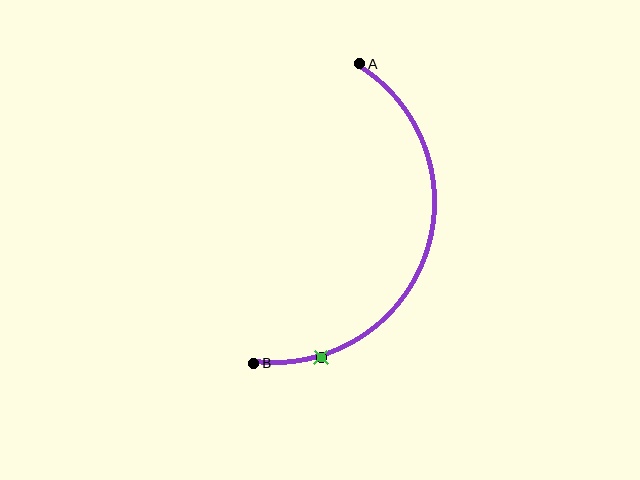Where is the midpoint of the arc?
The arc midpoint is the point on the curve farthest from the straight line joining A and B. It sits to the right of that line.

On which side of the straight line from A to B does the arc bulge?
The arc bulges to the right of the straight line connecting A and B.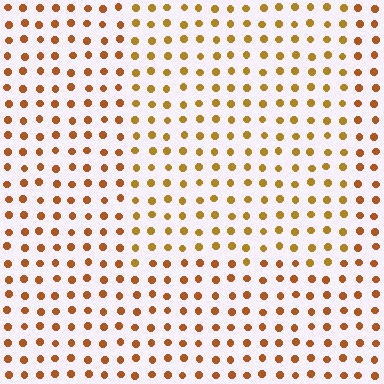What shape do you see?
I see a rectangle.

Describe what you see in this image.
The image is filled with small brown elements in a uniform arrangement. A rectangle-shaped region is visible where the elements are tinted to a slightly different hue, forming a subtle color boundary.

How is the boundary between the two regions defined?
The boundary is defined purely by a slight shift in hue (about 21 degrees). Spacing, size, and orientation are identical on both sides.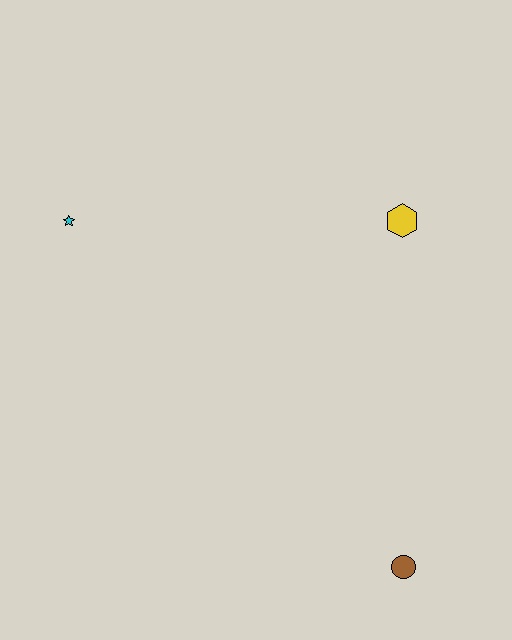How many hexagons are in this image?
There is 1 hexagon.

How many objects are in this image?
There are 3 objects.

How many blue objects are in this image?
There are no blue objects.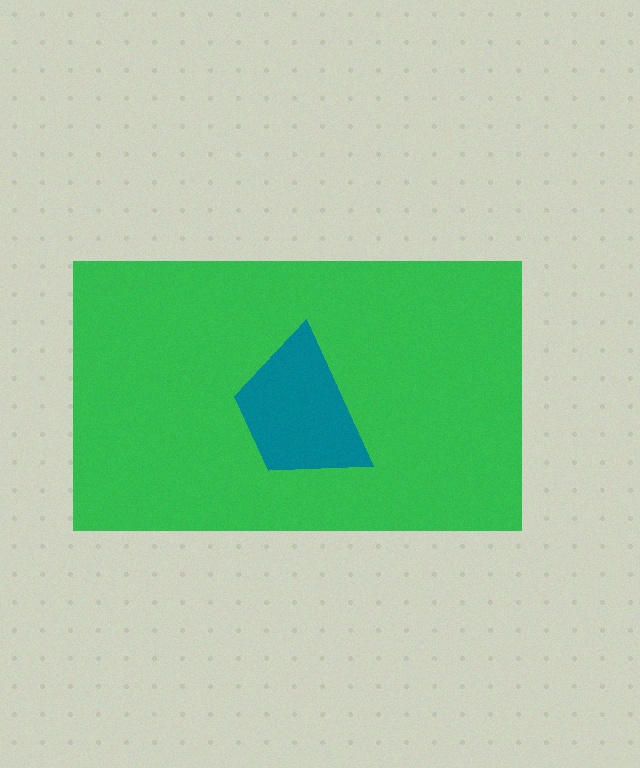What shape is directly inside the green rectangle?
The teal trapezoid.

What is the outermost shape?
The green rectangle.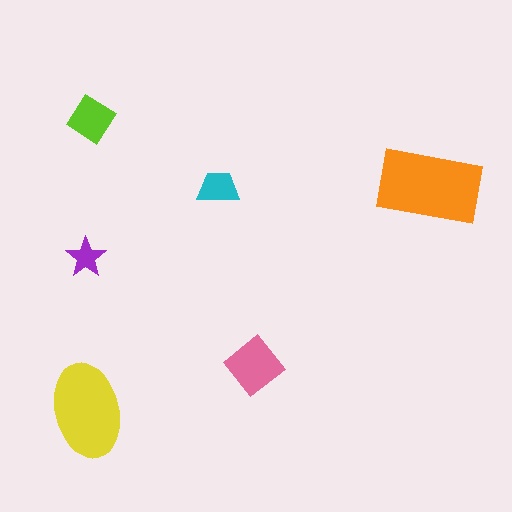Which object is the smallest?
The purple star.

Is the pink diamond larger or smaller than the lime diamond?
Larger.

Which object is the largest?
The orange rectangle.